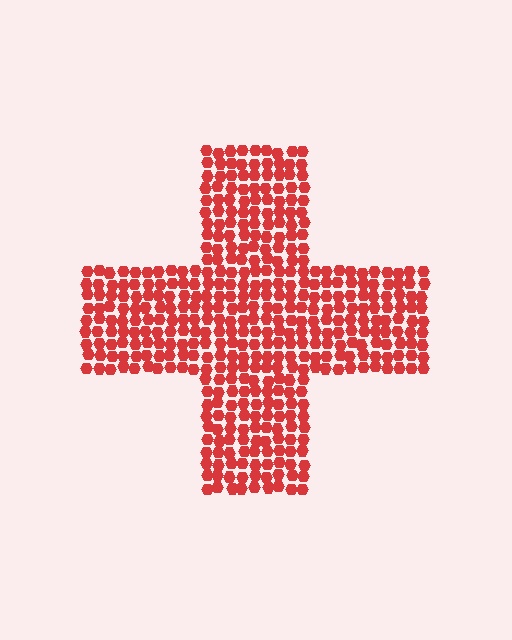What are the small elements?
The small elements are hexagons.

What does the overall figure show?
The overall figure shows a cross.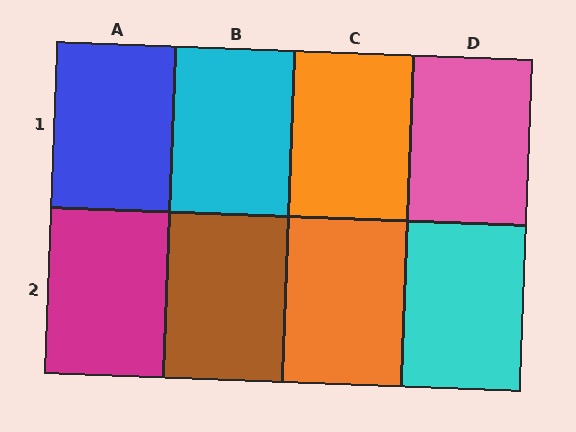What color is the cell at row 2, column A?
Magenta.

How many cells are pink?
1 cell is pink.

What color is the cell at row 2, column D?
Cyan.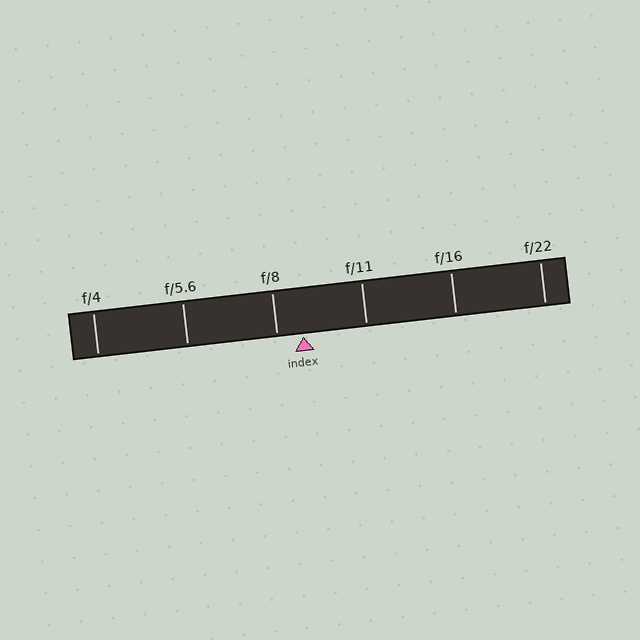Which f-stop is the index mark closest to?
The index mark is closest to f/8.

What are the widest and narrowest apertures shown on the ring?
The widest aperture shown is f/4 and the narrowest is f/22.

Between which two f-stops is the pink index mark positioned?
The index mark is between f/8 and f/11.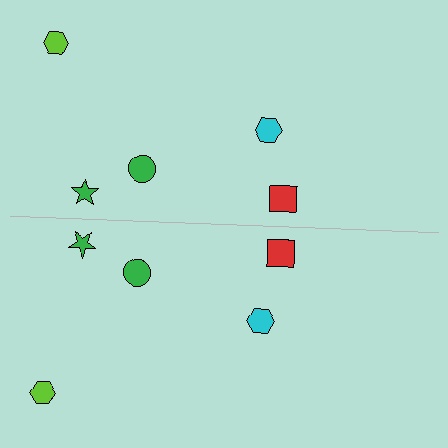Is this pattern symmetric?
Yes, this pattern has bilateral (reflection) symmetry.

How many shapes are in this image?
There are 10 shapes in this image.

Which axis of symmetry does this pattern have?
The pattern has a horizontal axis of symmetry running through the center of the image.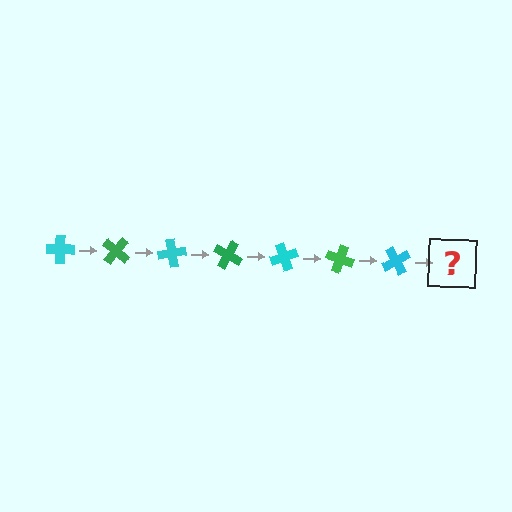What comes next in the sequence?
The next element should be a green cross, rotated 280 degrees from the start.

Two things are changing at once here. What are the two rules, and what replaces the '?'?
The two rules are that it rotates 40 degrees each step and the color cycles through cyan and green. The '?' should be a green cross, rotated 280 degrees from the start.